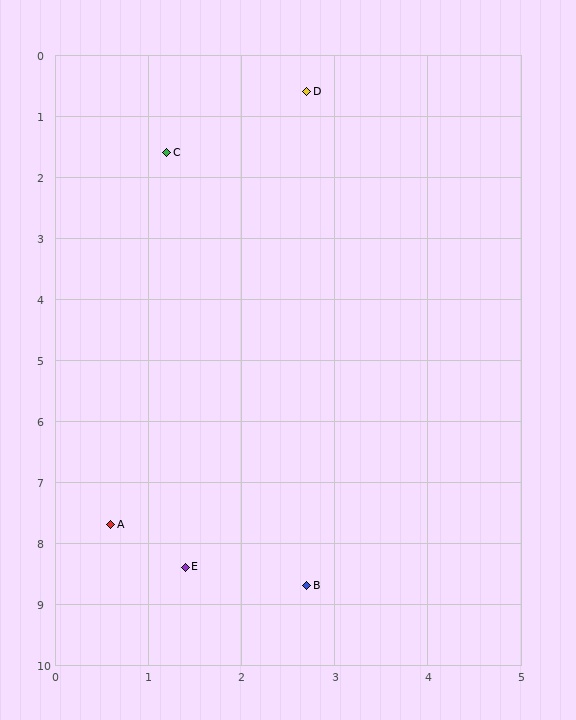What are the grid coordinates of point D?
Point D is at approximately (2.7, 0.6).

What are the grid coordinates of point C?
Point C is at approximately (1.2, 1.6).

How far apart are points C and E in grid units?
Points C and E are about 6.8 grid units apart.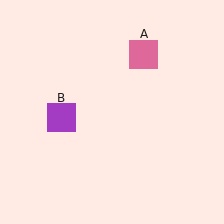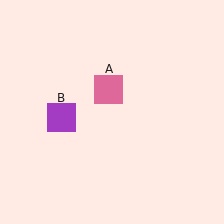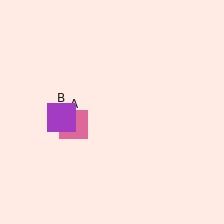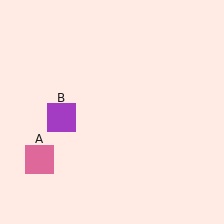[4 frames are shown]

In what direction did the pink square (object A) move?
The pink square (object A) moved down and to the left.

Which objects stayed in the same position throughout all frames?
Purple square (object B) remained stationary.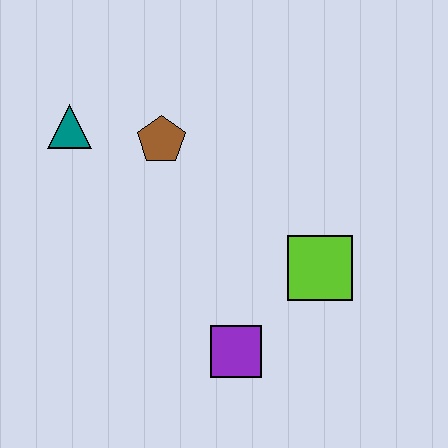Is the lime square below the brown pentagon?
Yes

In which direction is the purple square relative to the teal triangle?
The purple square is below the teal triangle.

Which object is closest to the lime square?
The purple square is closest to the lime square.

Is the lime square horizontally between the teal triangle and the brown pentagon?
No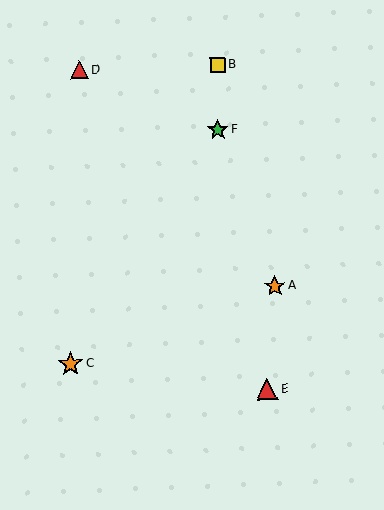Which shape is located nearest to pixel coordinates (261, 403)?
The red triangle (labeled E) at (267, 389) is nearest to that location.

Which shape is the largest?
The orange star (labeled C) is the largest.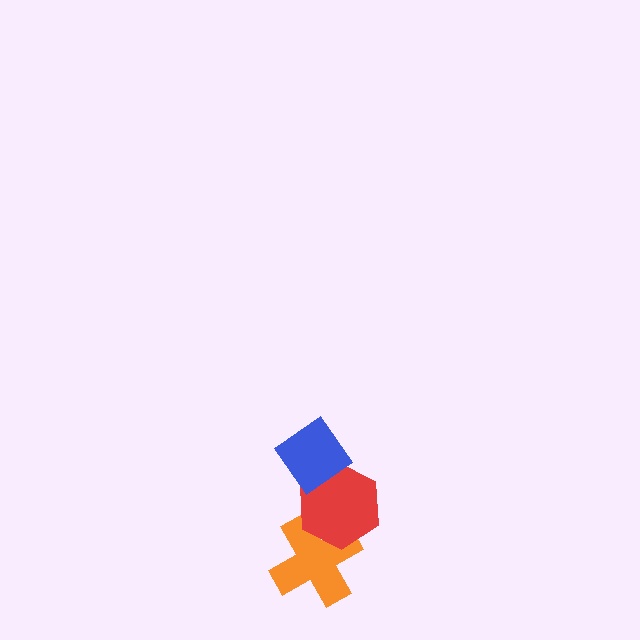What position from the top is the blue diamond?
The blue diamond is 1st from the top.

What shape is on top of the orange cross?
The red hexagon is on top of the orange cross.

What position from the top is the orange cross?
The orange cross is 3rd from the top.